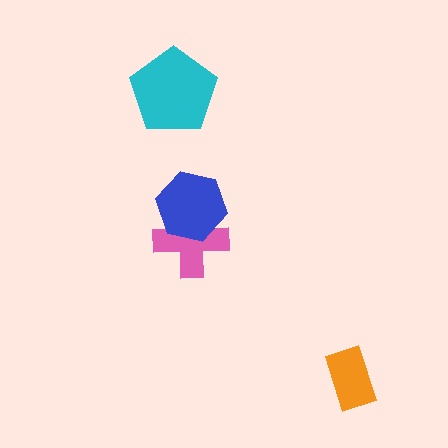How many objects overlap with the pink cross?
1 object overlaps with the pink cross.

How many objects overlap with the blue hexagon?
1 object overlaps with the blue hexagon.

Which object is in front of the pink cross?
The blue hexagon is in front of the pink cross.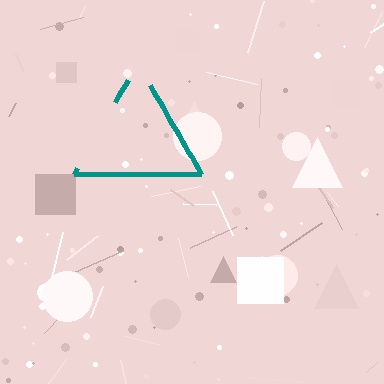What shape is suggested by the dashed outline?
The dashed outline suggests a triangle.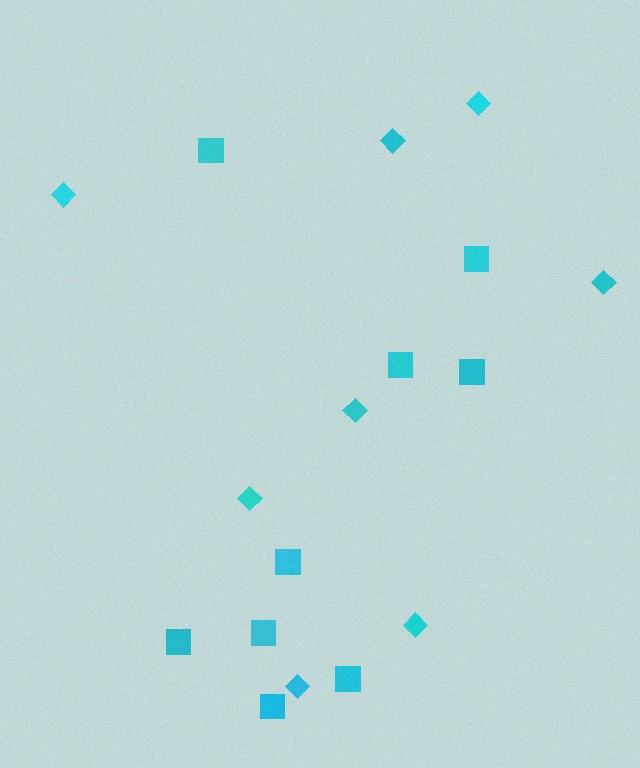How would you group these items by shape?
There are 2 groups: one group of squares (9) and one group of diamonds (8).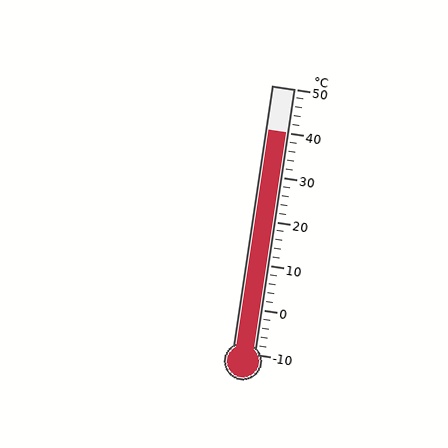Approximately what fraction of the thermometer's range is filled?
The thermometer is filled to approximately 85% of its range.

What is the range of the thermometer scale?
The thermometer scale ranges from -10°C to 50°C.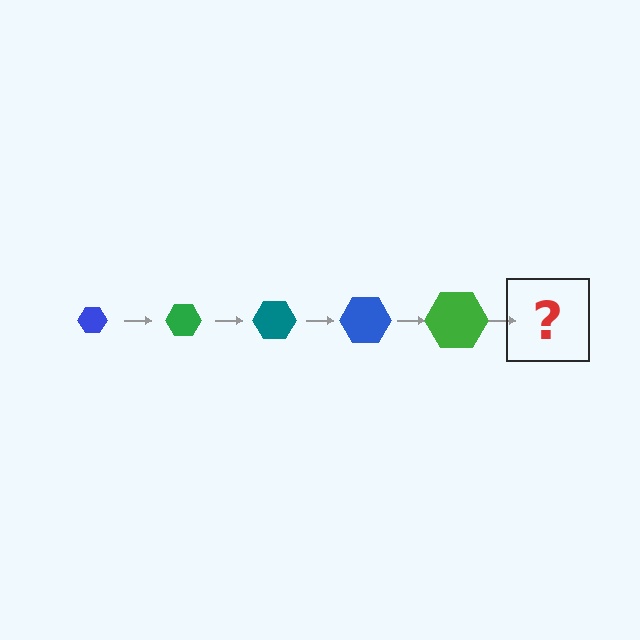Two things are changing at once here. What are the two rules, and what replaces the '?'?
The two rules are that the hexagon grows larger each step and the color cycles through blue, green, and teal. The '?' should be a teal hexagon, larger than the previous one.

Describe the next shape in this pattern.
It should be a teal hexagon, larger than the previous one.